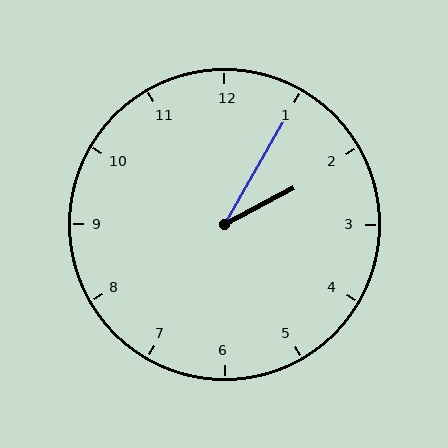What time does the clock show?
2:05.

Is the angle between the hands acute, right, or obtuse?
It is acute.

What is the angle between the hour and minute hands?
Approximately 32 degrees.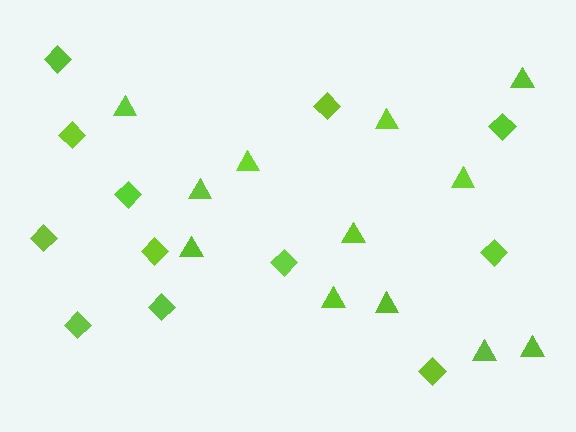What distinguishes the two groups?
There are 2 groups: one group of triangles (12) and one group of diamonds (12).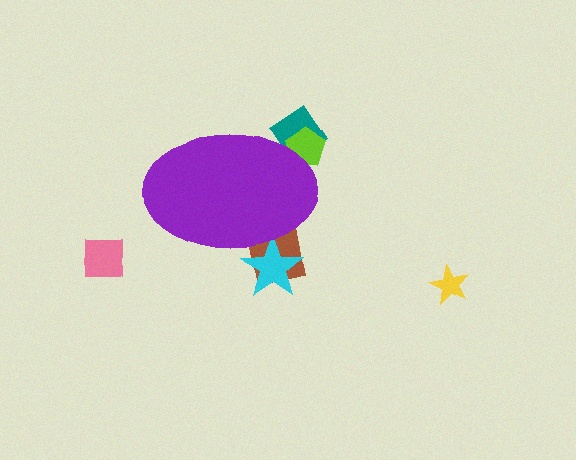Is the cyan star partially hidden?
Yes, the cyan star is partially hidden behind the purple ellipse.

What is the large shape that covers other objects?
A purple ellipse.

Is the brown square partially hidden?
Yes, the brown square is partially hidden behind the purple ellipse.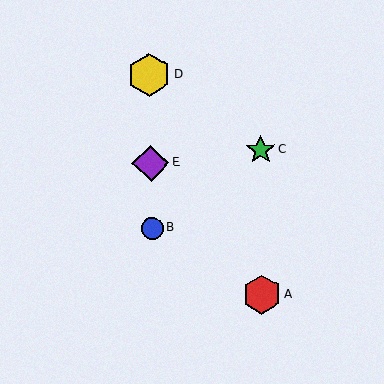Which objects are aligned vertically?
Objects B, D, E are aligned vertically.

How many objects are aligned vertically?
3 objects (B, D, E) are aligned vertically.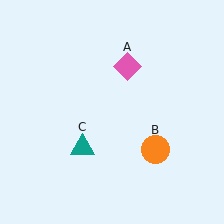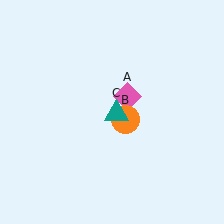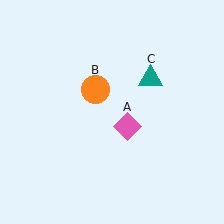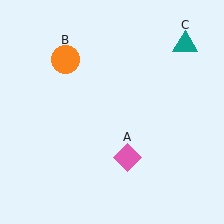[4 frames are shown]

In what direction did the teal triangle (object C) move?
The teal triangle (object C) moved up and to the right.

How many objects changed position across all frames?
3 objects changed position: pink diamond (object A), orange circle (object B), teal triangle (object C).